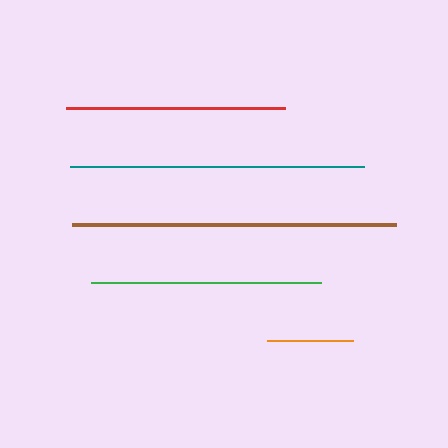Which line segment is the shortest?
The orange line is the shortest at approximately 87 pixels.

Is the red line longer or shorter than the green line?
The green line is longer than the red line.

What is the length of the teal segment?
The teal segment is approximately 294 pixels long.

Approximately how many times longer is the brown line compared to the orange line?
The brown line is approximately 3.7 times the length of the orange line.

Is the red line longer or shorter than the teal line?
The teal line is longer than the red line.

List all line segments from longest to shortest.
From longest to shortest: brown, teal, green, red, orange.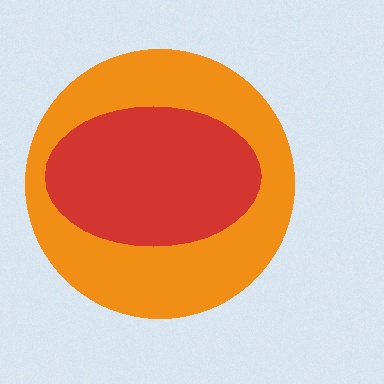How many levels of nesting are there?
2.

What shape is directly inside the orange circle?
The red ellipse.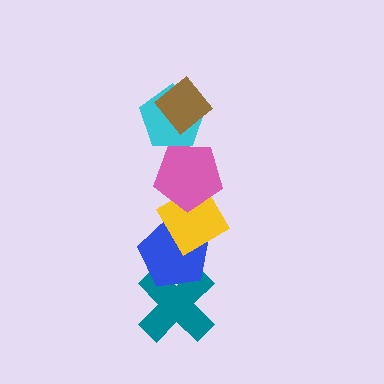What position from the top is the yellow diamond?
The yellow diamond is 4th from the top.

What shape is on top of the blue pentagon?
The yellow diamond is on top of the blue pentagon.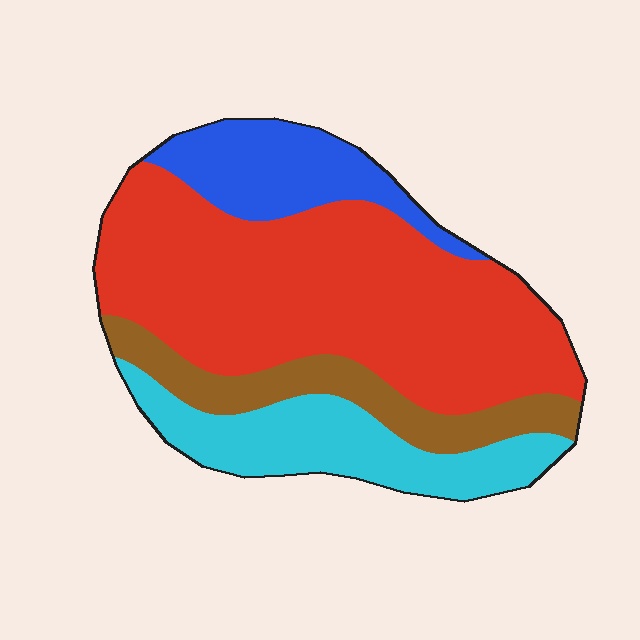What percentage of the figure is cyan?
Cyan covers around 20% of the figure.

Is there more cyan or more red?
Red.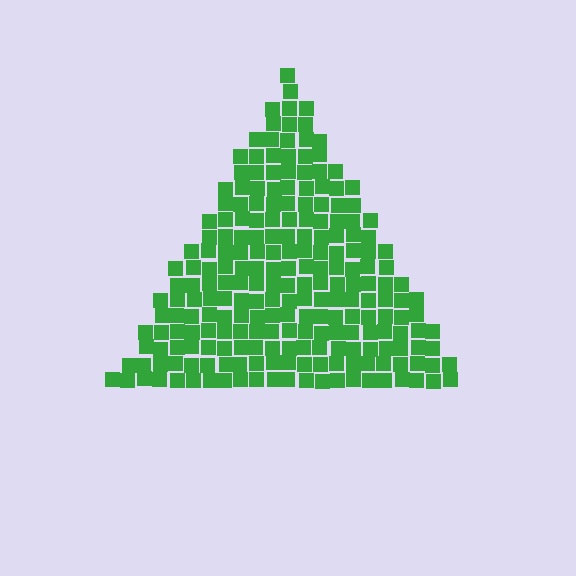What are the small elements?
The small elements are squares.